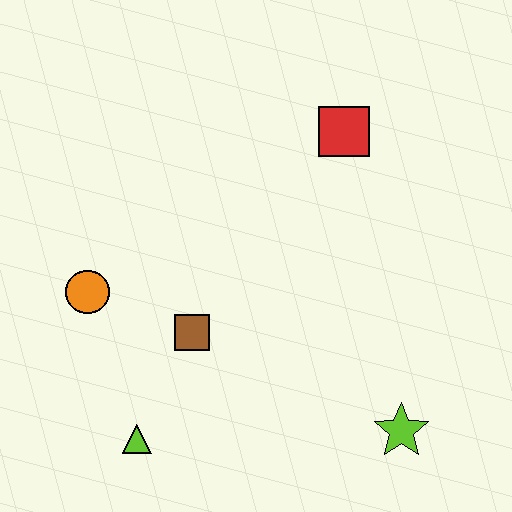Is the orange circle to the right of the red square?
No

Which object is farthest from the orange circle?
The lime star is farthest from the orange circle.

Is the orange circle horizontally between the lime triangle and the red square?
No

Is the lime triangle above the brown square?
No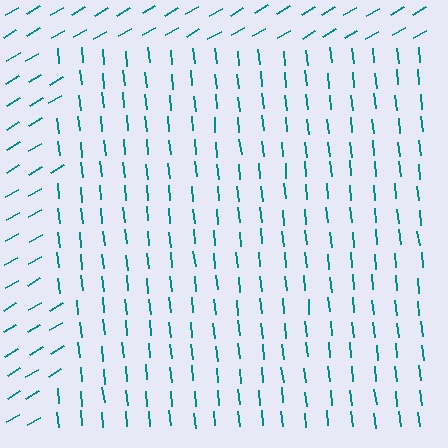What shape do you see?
I see a rectangle.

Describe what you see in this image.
The image is filled with small teal line segments. A rectangle region in the image has lines oriented differently from the surrounding lines, creating a visible texture boundary.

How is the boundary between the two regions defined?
The boundary is defined purely by a change in line orientation (approximately 65 degrees difference). All lines are the same color and thickness.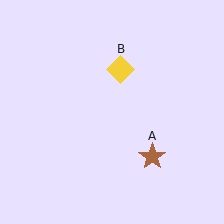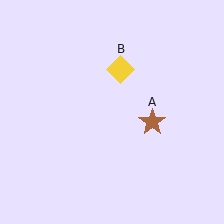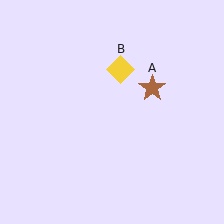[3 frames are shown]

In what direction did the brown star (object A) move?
The brown star (object A) moved up.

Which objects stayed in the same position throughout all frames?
Yellow diamond (object B) remained stationary.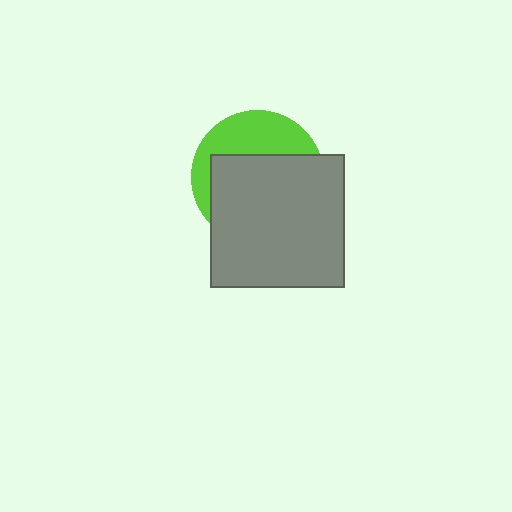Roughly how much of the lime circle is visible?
A small part of it is visible (roughly 35%).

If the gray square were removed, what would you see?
You would see the complete lime circle.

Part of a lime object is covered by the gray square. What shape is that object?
It is a circle.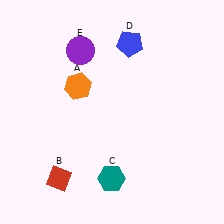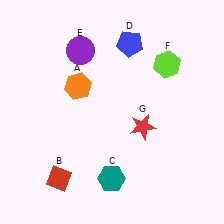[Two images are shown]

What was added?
A lime hexagon (F), a red star (G) were added in Image 2.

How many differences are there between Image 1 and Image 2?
There are 2 differences between the two images.